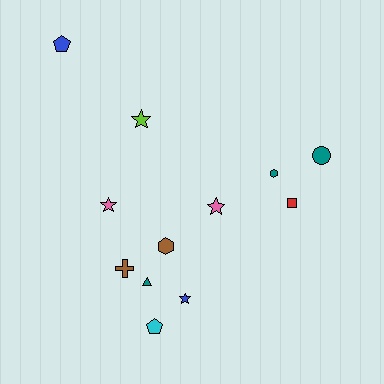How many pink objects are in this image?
There are 2 pink objects.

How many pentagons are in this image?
There are 2 pentagons.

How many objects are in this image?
There are 12 objects.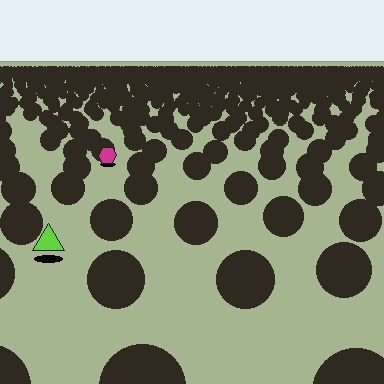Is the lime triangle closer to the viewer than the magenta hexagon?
Yes. The lime triangle is closer — you can tell from the texture gradient: the ground texture is coarser near it.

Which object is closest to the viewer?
The lime triangle is closest. The texture marks near it are larger and more spread out.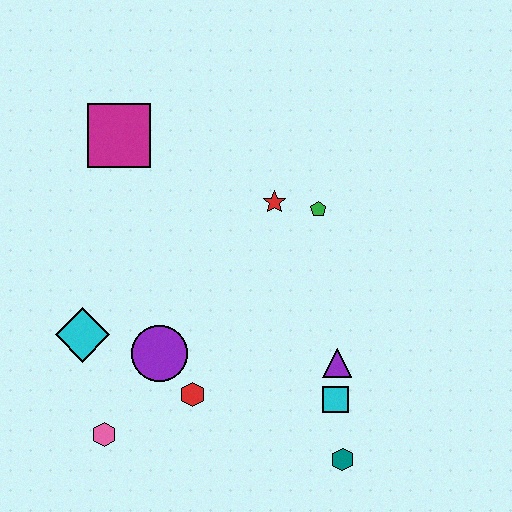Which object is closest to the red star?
The green pentagon is closest to the red star.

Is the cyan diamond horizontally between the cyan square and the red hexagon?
No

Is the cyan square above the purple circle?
No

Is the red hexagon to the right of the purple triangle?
No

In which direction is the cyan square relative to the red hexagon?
The cyan square is to the right of the red hexagon.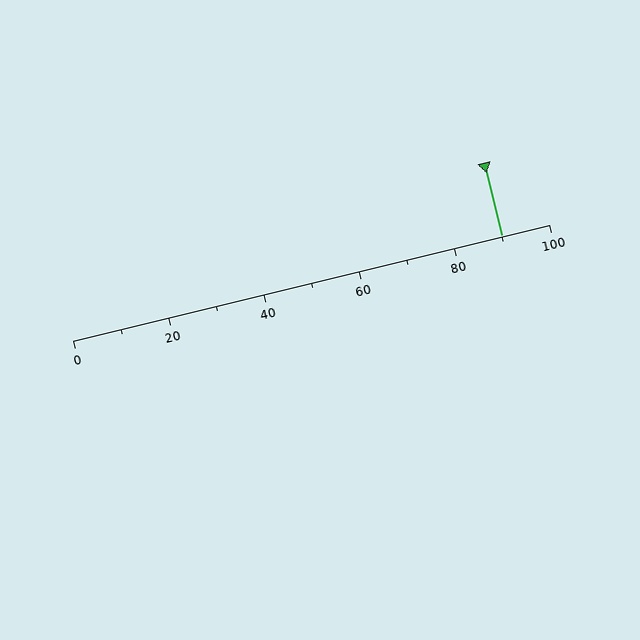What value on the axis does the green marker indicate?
The marker indicates approximately 90.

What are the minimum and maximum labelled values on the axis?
The axis runs from 0 to 100.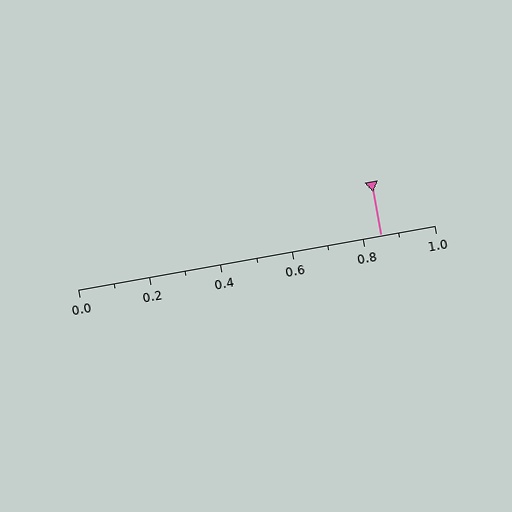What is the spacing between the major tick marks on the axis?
The major ticks are spaced 0.2 apart.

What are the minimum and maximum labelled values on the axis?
The axis runs from 0.0 to 1.0.